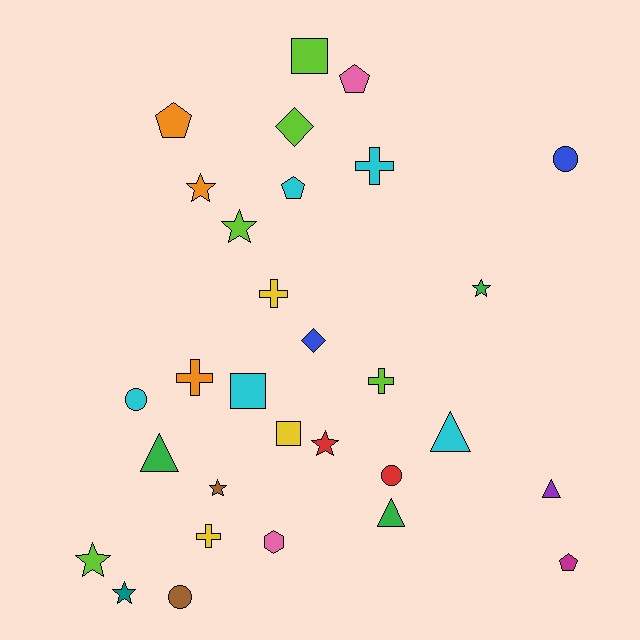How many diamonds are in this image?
There are 2 diamonds.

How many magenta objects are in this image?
There is 1 magenta object.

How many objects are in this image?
There are 30 objects.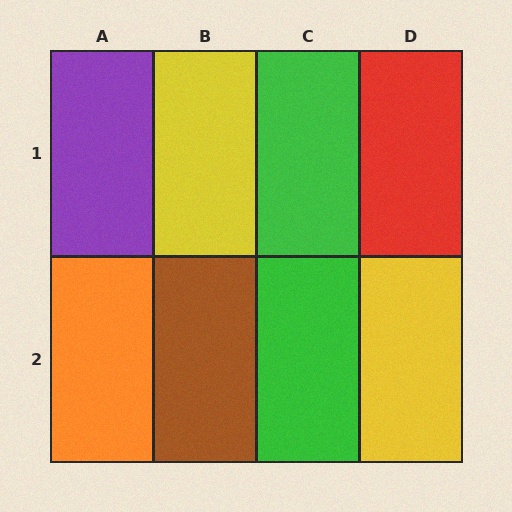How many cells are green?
2 cells are green.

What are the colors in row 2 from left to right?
Orange, brown, green, yellow.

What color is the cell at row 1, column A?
Purple.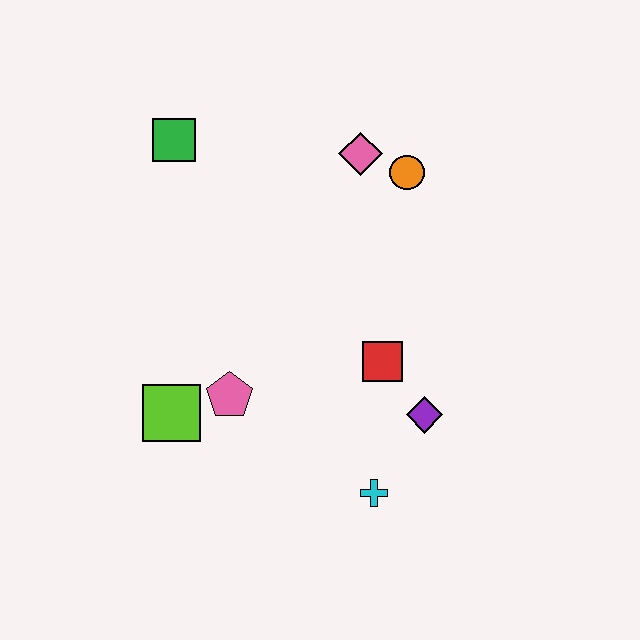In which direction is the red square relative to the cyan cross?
The red square is above the cyan cross.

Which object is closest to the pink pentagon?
The lime square is closest to the pink pentagon.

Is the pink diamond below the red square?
No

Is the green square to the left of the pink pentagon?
Yes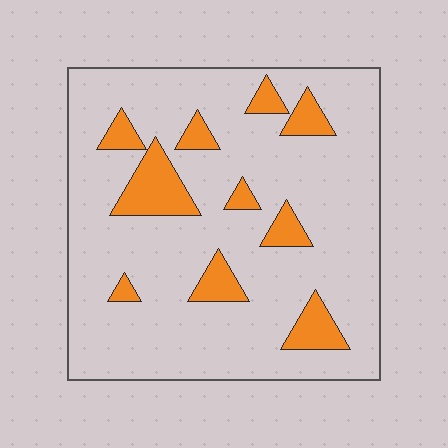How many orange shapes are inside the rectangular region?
10.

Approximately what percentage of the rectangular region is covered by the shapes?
Approximately 15%.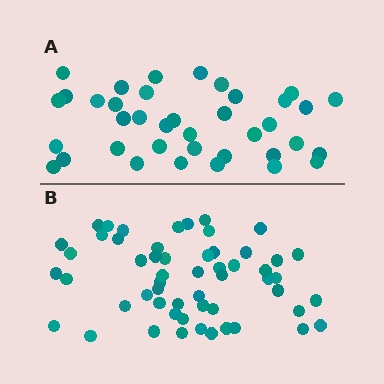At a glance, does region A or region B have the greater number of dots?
Region B (the bottom region) has more dots.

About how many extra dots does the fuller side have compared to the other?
Region B has approximately 15 more dots than region A.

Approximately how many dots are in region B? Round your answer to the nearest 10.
About 60 dots. (The exact count is 55, which rounds to 60.)